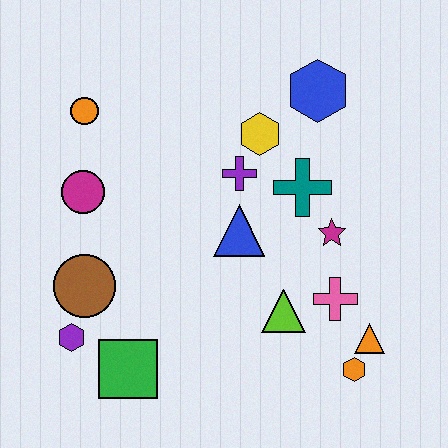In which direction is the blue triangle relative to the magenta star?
The blue triangle is to the left of the magenta star.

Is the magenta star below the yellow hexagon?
Yes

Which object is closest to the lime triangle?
The pink cross is closest to the lime triangle.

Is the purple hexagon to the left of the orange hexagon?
Yes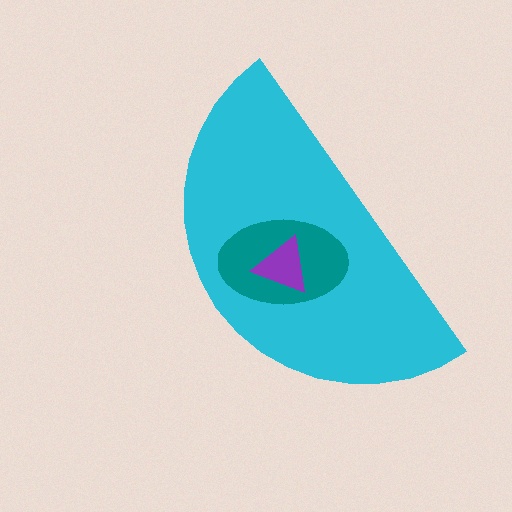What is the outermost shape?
The cyan semicircle.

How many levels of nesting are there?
3.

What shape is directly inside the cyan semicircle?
The teal ellipse.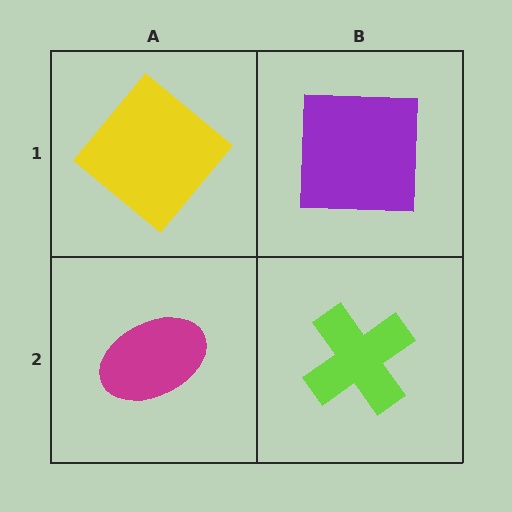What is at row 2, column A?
A magenta ellipse.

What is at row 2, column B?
A lime cross.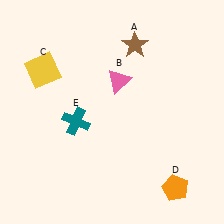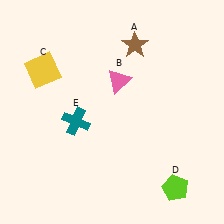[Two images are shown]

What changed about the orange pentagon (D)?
In Image 1, D is orange. In Image 2, it changed to lime.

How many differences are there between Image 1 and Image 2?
There is 1 difference between the two images.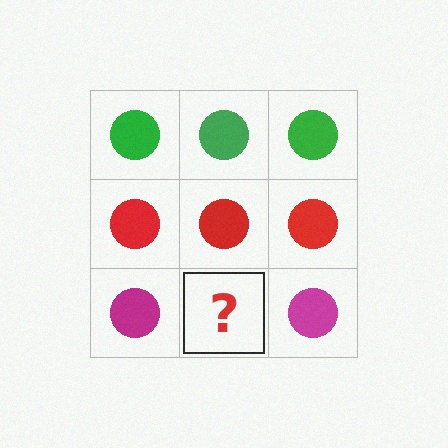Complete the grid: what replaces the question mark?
The question mark should be replaced with a magenta circle.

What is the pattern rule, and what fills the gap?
The rule is that each row has a consistent color. The gap should be filled with a magenta circle.